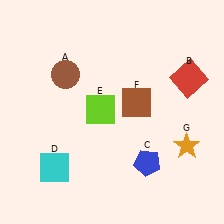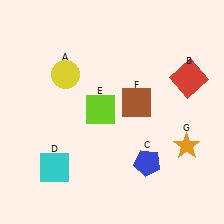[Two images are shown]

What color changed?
The circle (A) changed from brown in Image 1 to yellow in Image 2.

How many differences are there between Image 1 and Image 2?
There is 1 difference between the two images.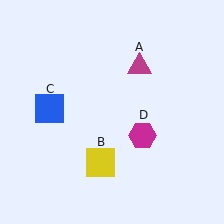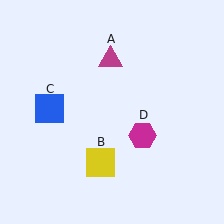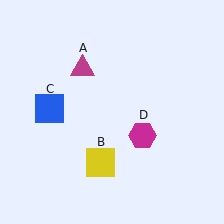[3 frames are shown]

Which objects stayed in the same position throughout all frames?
Yellow square (object B) and blue square (object C) and magenta hexagon (object D) remained stationary.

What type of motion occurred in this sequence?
The magenta triangle (object A) rotated counterclockwise around the center of the scene.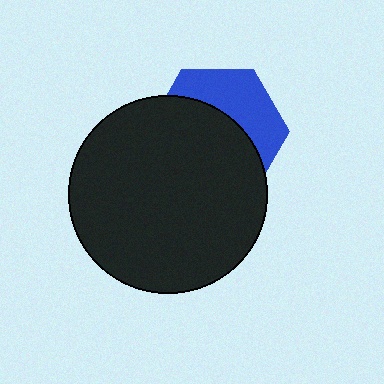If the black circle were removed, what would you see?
You would see the complete blue hexagon.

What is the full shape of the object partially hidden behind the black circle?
The partially hidden object is a blue hexagon.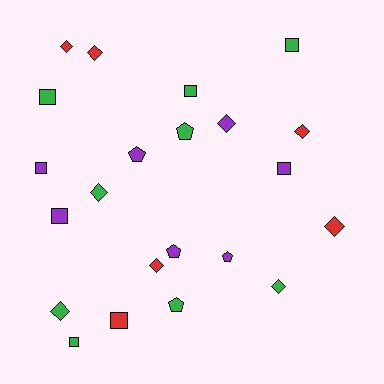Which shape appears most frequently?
Diamond, with 9 objects.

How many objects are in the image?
There are 22 objects.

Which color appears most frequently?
Green, with 9 objects.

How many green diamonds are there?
There are 3 green diamonds.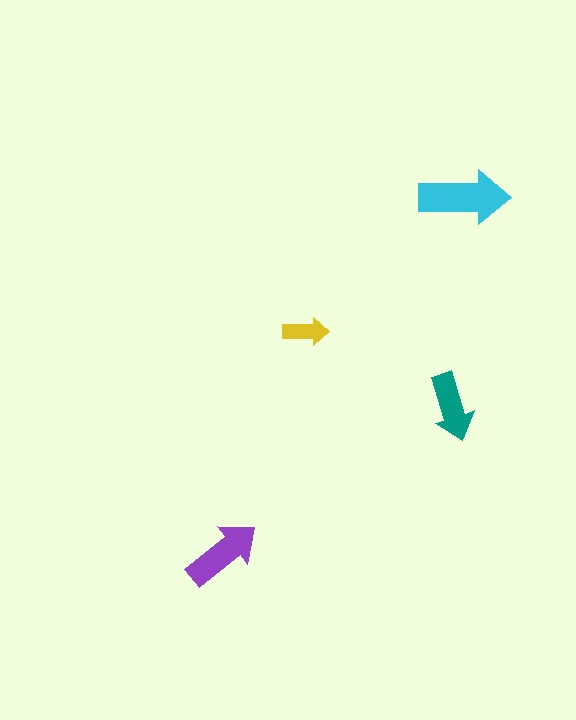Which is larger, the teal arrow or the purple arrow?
The purple one.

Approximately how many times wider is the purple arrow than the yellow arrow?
About 1.5 times wider.